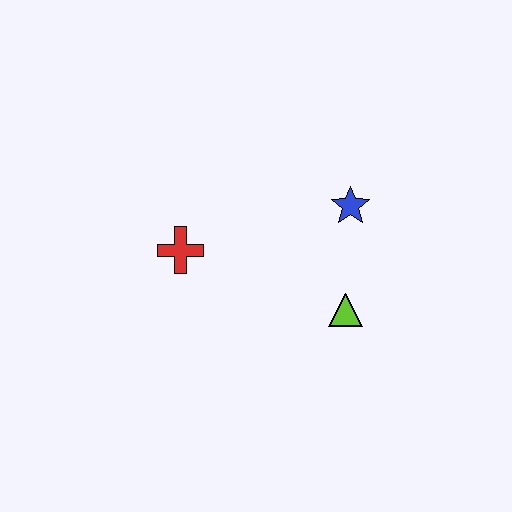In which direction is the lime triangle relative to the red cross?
The lime triangle is to the right of the red cross.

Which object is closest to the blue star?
The lime triangle is closest to the blue star.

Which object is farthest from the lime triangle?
The red cross is farthest from the lime triangle.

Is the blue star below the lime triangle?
No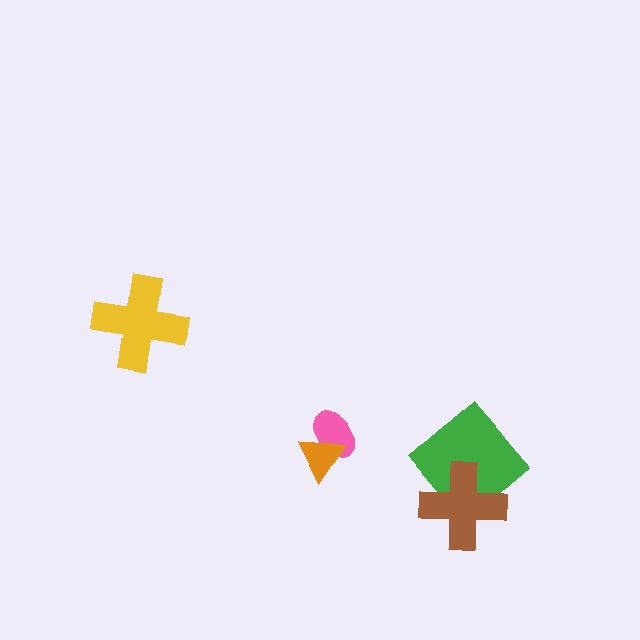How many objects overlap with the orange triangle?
1 object overlaps with the orange triangle.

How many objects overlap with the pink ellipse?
1 object overlaps with the pink ellipse.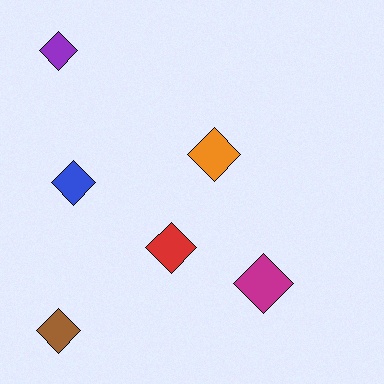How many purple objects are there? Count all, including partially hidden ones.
There is 1 purple object.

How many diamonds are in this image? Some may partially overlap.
There are 6 diamonds.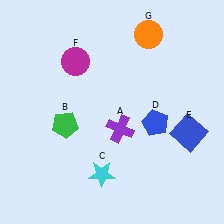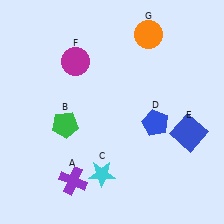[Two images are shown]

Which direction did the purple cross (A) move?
The purple cross (A) moved down.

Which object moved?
The purple cross (A) moved down.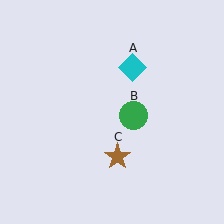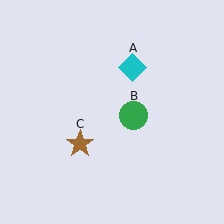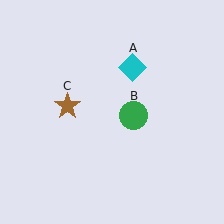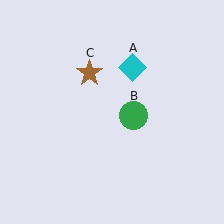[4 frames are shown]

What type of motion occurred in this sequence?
The brown star (object C) rotated clockwise around the center of the scene.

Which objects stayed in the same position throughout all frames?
Cyan diamond (object A) and green circle (object B) remained stationary.